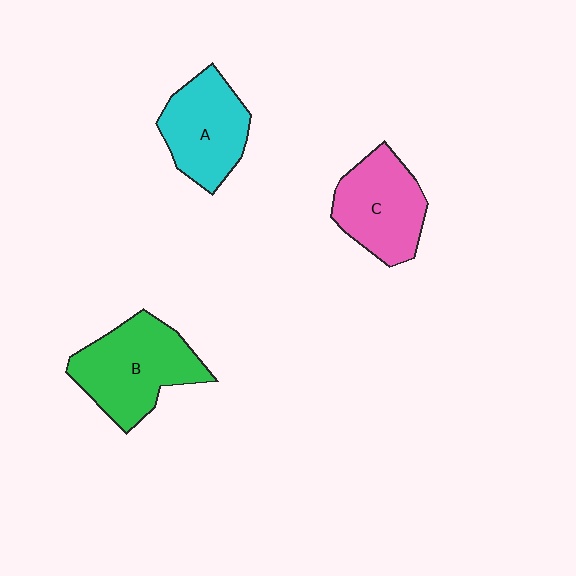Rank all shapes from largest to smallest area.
From largest to smallest: B (green), C (pink), A (cyan).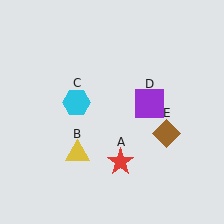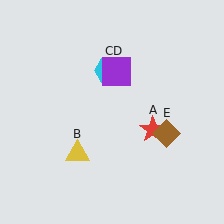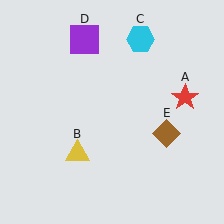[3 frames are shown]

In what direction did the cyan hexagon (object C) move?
The cyan hexagon (object C) moved up and to the right.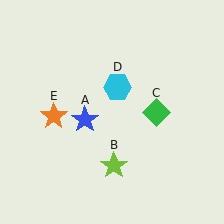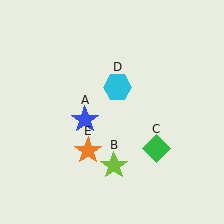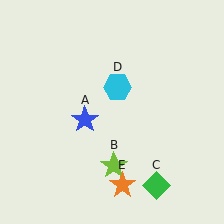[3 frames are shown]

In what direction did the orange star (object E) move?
The orange star (object E) moved down and to the right.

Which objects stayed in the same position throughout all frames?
Blue star (object A) and lime star (object B) and cyan hexagon (object D) remained stationary.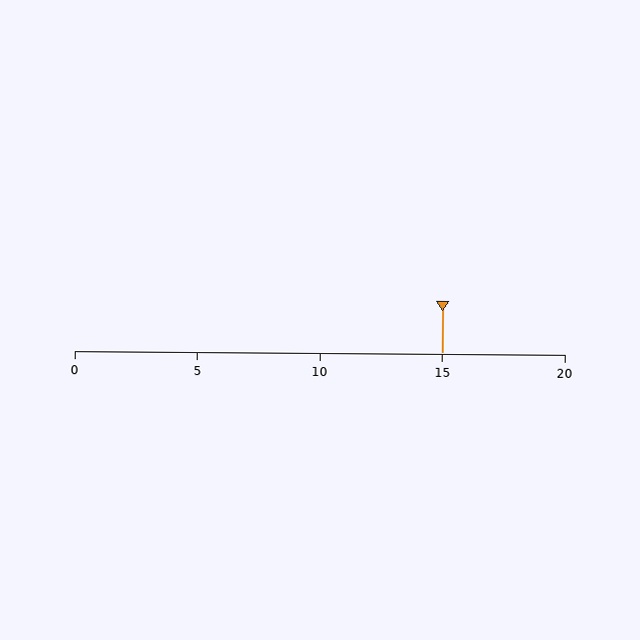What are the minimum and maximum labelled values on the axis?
The axis runs from 0 to 20.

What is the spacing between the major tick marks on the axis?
The major ticks are spaced 5 apart.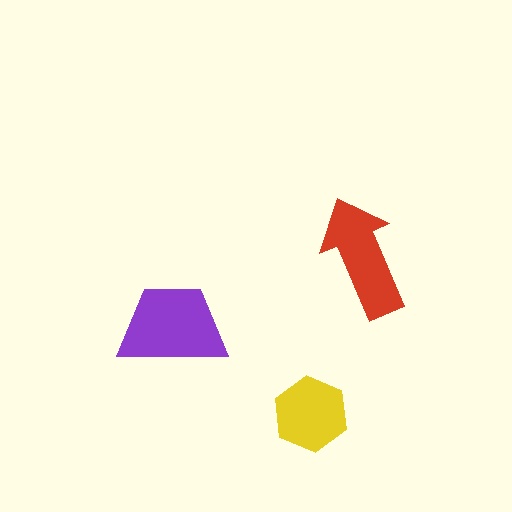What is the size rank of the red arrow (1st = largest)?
2nd.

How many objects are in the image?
There are 3 objects in the image.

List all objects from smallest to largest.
The yellow hexagon, the red arrow, the purple trapezoid.